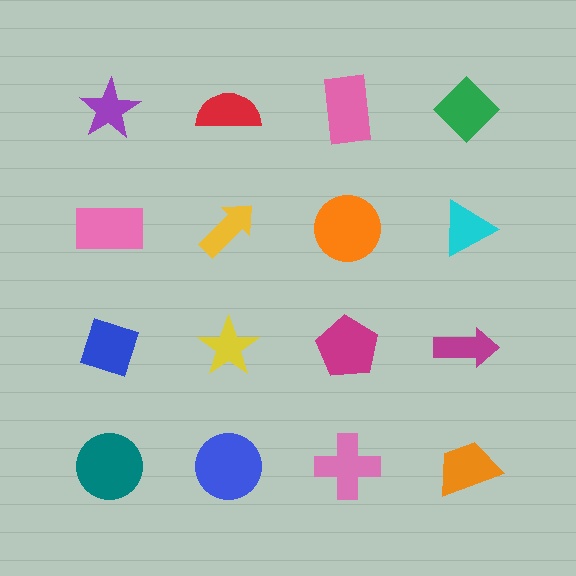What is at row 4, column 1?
A teal circle.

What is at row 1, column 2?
A red semicircle.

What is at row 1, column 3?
A pink rectangle.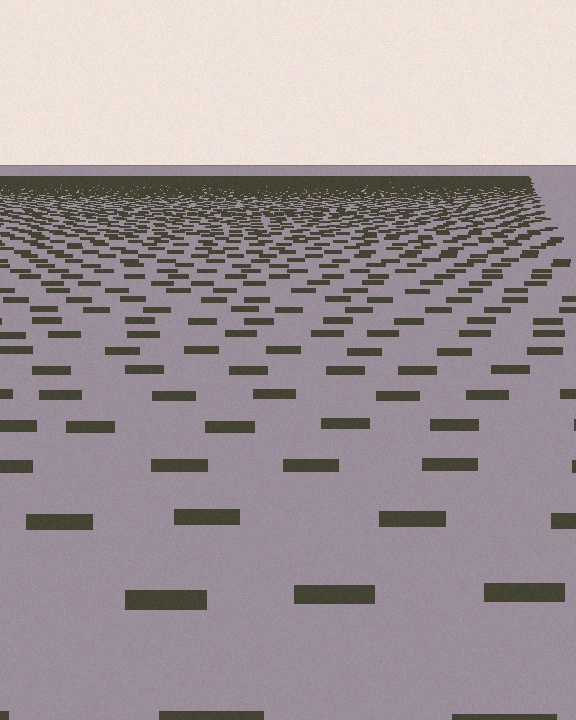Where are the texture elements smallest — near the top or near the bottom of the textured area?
Near the top.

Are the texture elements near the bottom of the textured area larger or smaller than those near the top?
Larger. Near the bottom, elements are closer to the viewer and appear at a bigger on-screen size.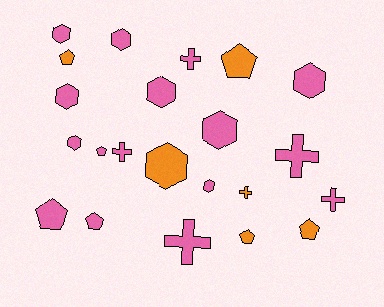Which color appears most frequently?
Pink, with 16 objects.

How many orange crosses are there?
There is 1 orange cross.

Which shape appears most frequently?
Hexagon, with 9 objects.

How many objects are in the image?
There are 22 objects.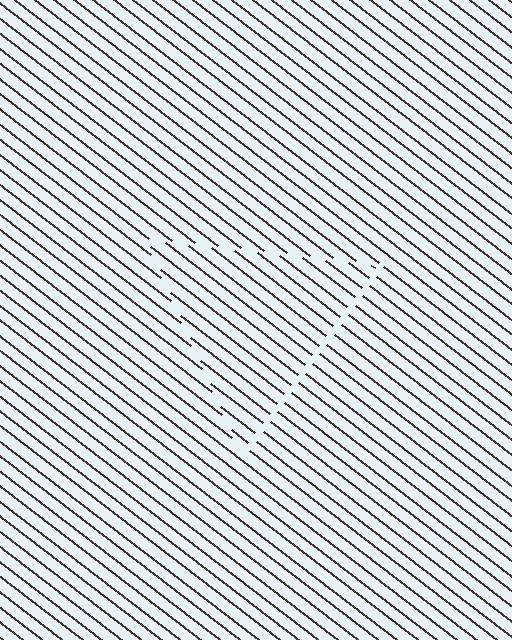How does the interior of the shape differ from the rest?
The interior of the shape contains the same grating, shifted by half a period — the contour is defined by the phase discontinuity where line-ends from the inner and outer gratings abut.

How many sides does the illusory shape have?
3 sides — the line-ends trace a triangle.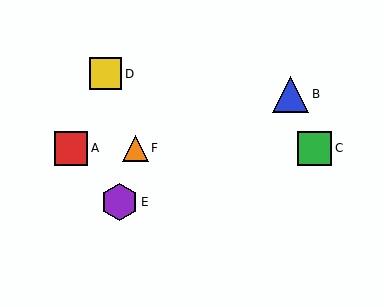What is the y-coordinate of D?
Object D is at y≈74.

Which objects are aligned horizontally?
Objects A, C, F are aligned horizontally.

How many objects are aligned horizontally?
3 objects (A, C, F) are aligned horizontally.